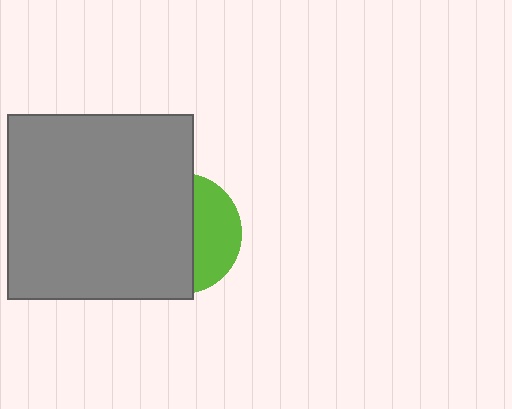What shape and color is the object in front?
The object in front is a gray square.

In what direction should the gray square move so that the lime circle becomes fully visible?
The gray square should move left. That is the shortest direction to clear the overlap and leave the lime circle fully visible.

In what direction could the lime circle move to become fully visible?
The lime circle could move right. That would shift it out from behind the gray square entirely.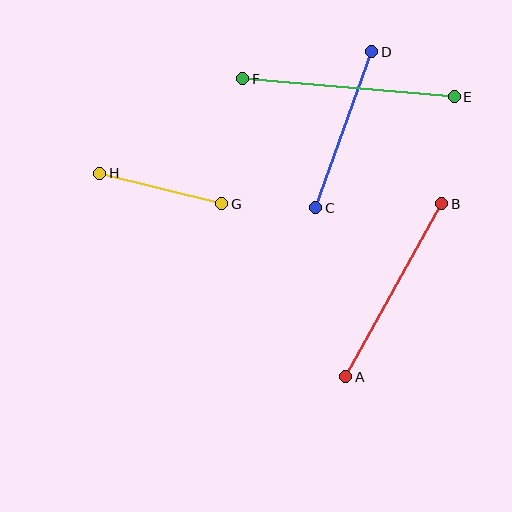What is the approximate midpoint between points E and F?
The midpoint is at approximately (348, 88) pixels.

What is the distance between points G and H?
The distance is approximately 126 pixels.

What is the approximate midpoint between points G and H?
The midpoint is at approximately (161, 189) pixels.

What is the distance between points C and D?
The distance is approximately 165 pixels.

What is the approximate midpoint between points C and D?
The midpoint is at approximately (344, 130) pixels.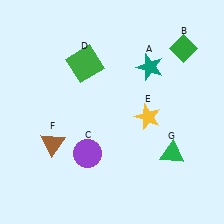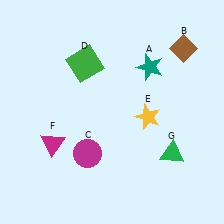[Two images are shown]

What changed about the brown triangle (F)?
In Image 1, F is brown. In Image 2, it changed to magenta.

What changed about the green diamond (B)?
In Image 1, B is green. In Image 2, it changed to brown.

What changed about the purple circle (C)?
In Image 1, C is purple. In Image 2, it changed to magenta.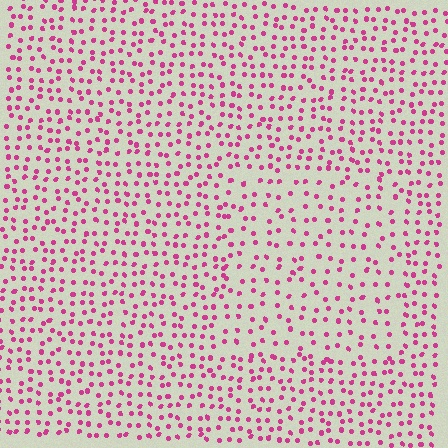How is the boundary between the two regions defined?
The boundary is defined by a change in element density (approximately 1.5x ratio). All elements are the same color, size, and shape.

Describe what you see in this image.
The image contains small magenta elements arranged at two different densities. A rectangle-shaped region is visible where the elements are less densely packed than the surrounding area.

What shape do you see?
I see a rectangle.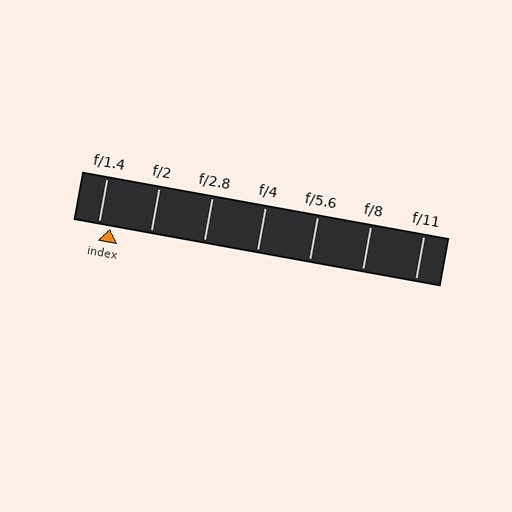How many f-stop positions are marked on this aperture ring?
There are 7 f-stop positions marked.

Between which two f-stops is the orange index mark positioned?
The index mark is between f/1.4 and f/2.